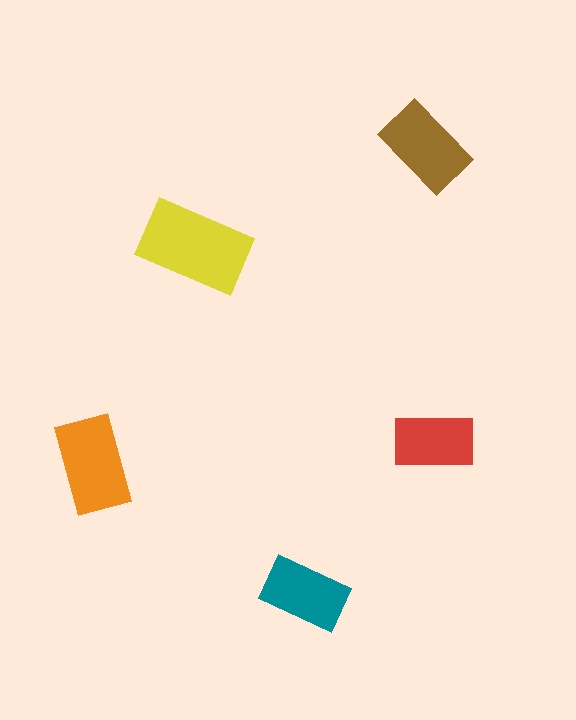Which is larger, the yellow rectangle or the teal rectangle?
The yellow one.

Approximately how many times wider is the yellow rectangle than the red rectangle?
About 1.5 times wider.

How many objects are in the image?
There are 5 objects in the image.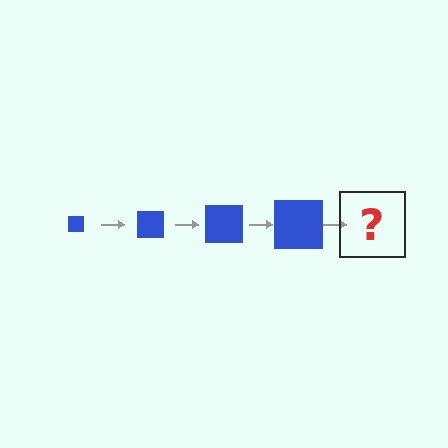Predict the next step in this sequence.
The next step is a blue square, larger than the previous one.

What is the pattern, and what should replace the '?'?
The pattern is that the square gets progressively larger each step. The '?' should be a blue square, larger than the previous one.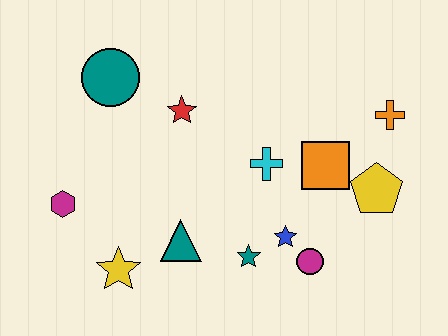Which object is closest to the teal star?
The blue star is closest to the teal star.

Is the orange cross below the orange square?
No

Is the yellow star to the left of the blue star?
Yes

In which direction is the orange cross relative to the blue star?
The orange cross is above the blue star.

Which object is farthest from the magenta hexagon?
The orange cross is farthest from the magenta hexagon.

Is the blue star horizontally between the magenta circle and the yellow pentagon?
No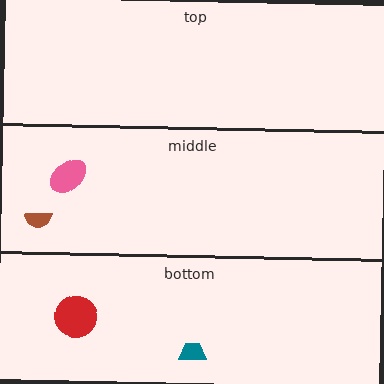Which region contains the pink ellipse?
The middle region.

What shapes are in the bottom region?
The teal trapezoid, the red circle.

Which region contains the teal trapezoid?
The bottom region.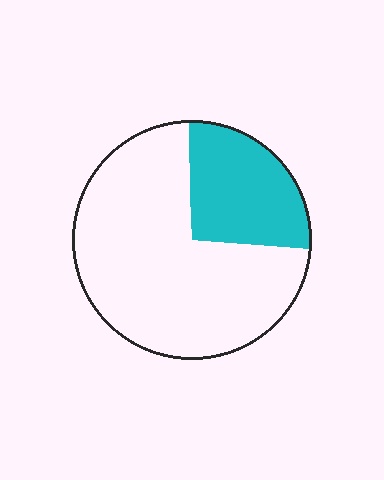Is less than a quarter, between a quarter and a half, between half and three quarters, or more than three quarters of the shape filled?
Between a quarter and a half.